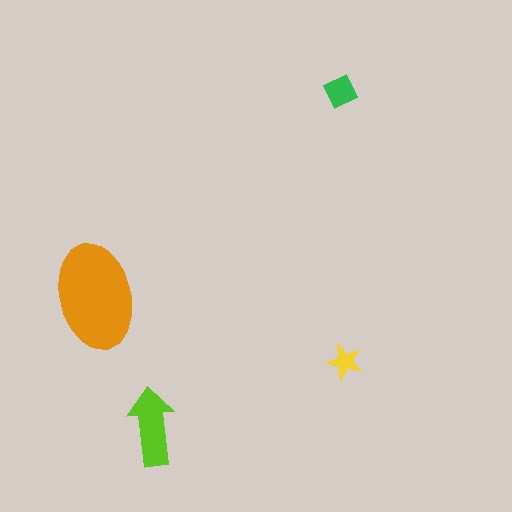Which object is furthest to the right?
The yellow star is rightmost.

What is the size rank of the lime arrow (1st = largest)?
2nd.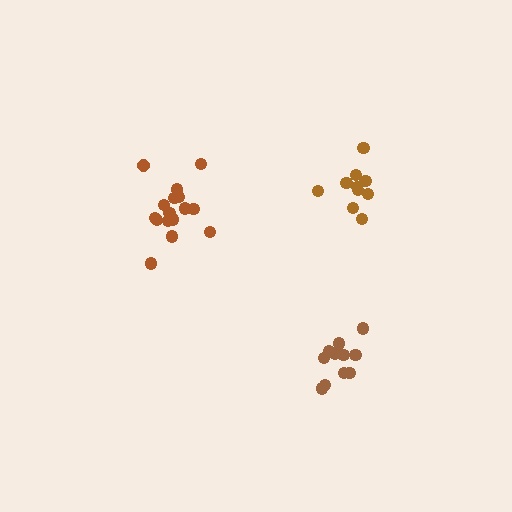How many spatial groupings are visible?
There are 3 spatial groupings.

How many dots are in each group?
Group 1: 16 dots, Group 2: 10 dots, Group 3: 11 dots (37 total).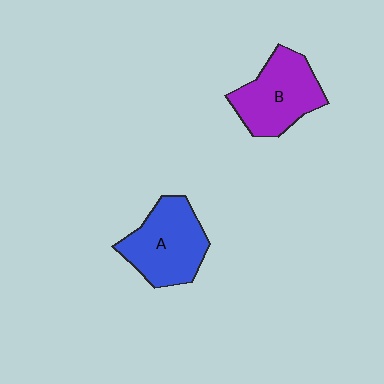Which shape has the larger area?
Shape A (blue).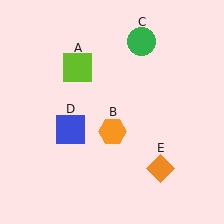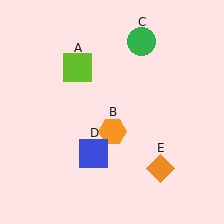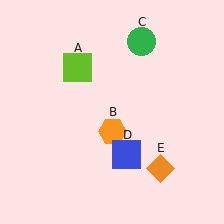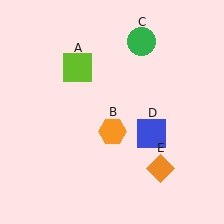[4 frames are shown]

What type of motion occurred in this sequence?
The blue square (object D) rotated counterclockwise around the center of the scene.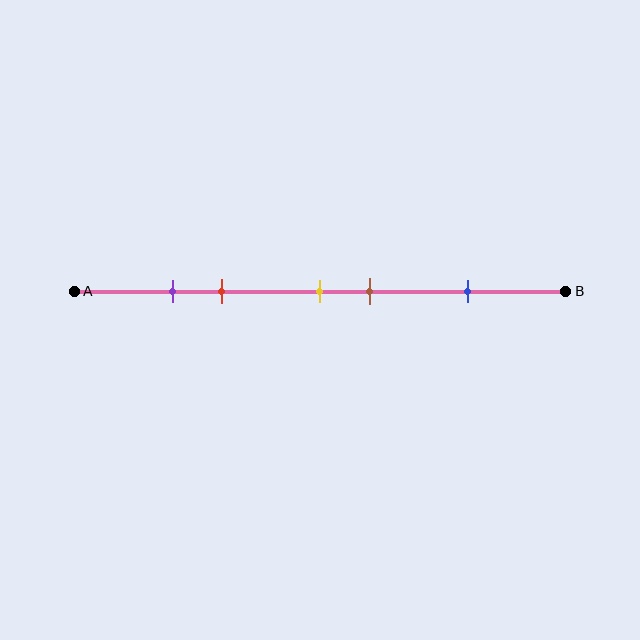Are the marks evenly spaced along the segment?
No, the marks are not evenly spaced.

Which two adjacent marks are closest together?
The purple and red marks are the closest adjacent pair.